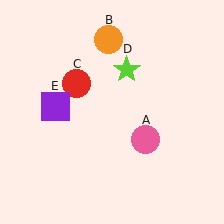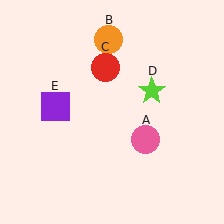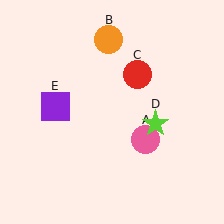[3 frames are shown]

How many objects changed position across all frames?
2 objects changed position: red circle (object C), lime star (object D).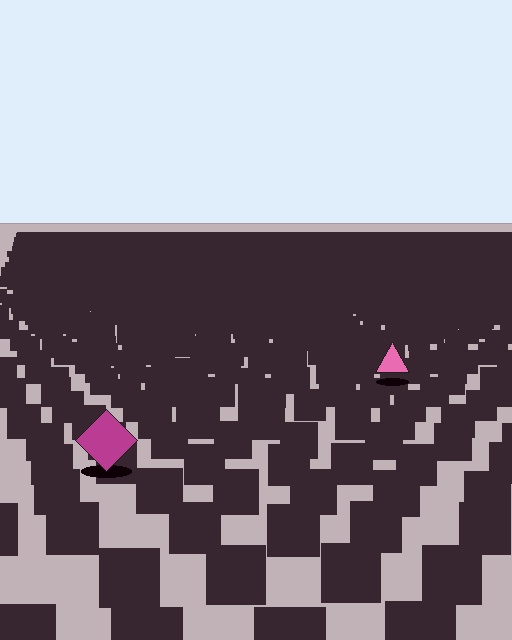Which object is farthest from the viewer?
The pink triangle is farthest from the viewer. It appears smaller and the ground texture around it is denser.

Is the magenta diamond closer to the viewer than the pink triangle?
Yes. The magenta diamond is closer — you can tell from the texture gradient: the ground texture is coarser near it.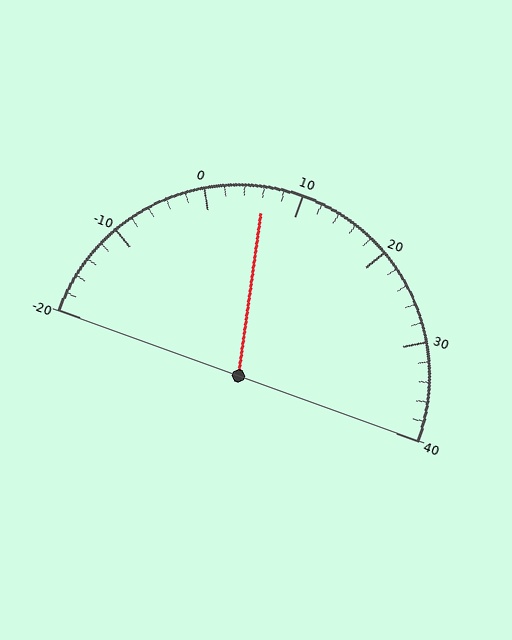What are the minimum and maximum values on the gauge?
The gauge ranges from -20 to 40.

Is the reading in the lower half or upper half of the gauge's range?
The reading is in the lower half of the range (-20 to 40).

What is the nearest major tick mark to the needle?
The nearest major tick mark is 10.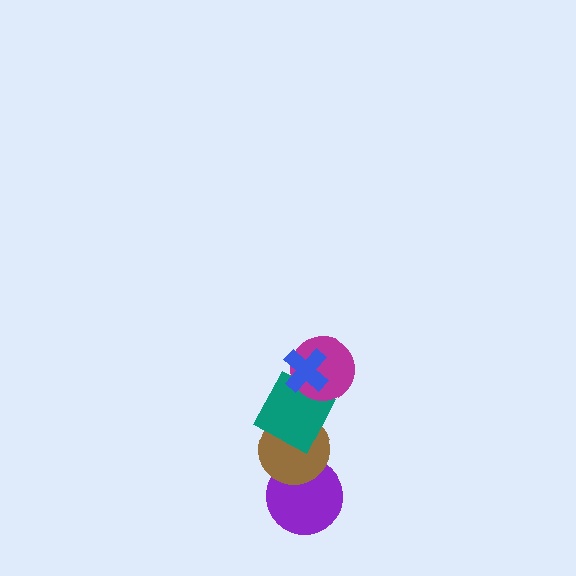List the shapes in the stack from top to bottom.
From top to bottom: the blue cross, the magenta circle, the teal square, the brown circle, the purple circle.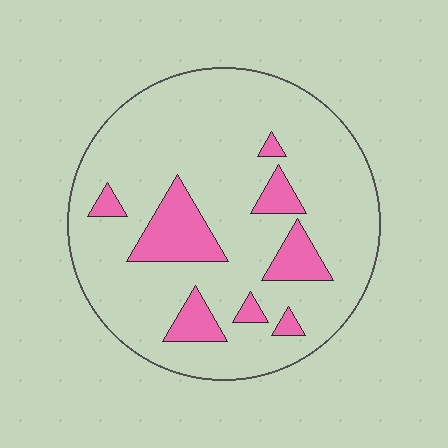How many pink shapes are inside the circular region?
8.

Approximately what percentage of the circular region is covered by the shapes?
Approximately 15%.